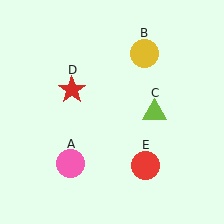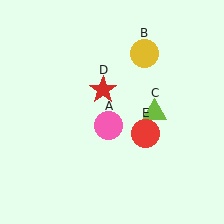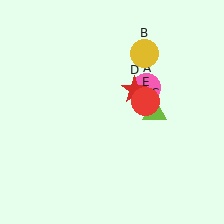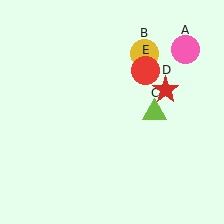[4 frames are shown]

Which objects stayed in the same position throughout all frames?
Yellow circle (object B) and lime triangle (object C) remained stationary.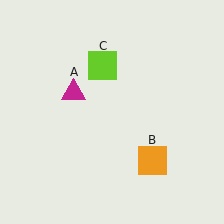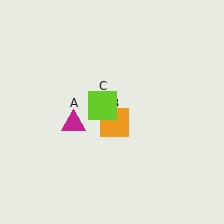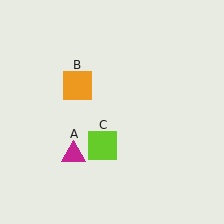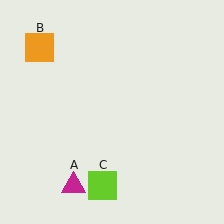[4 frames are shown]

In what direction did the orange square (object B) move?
The orange square (object B) moved up and to the left.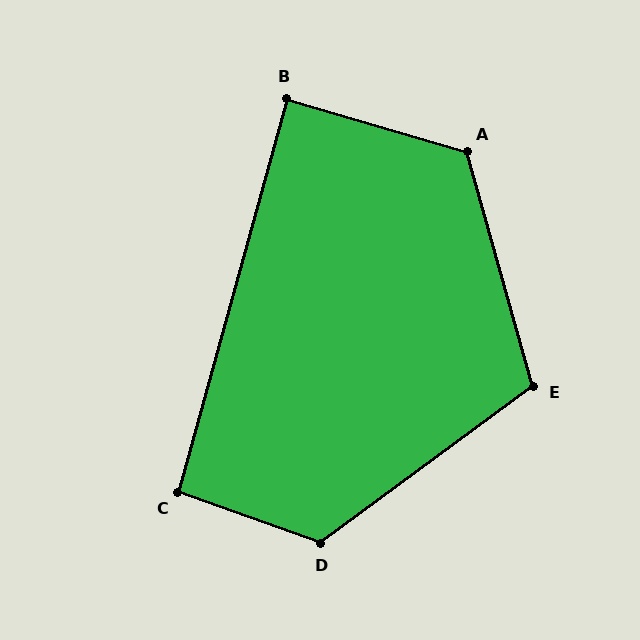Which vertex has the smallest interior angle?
B, at approximately 89 degrees.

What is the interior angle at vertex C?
Approximately 94 degrees (approximately right).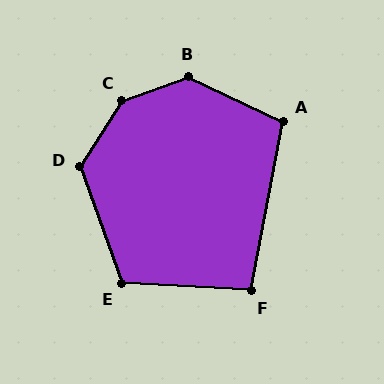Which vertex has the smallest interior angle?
F, at approximately 97 degrees.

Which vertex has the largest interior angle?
C, at approximately 142 degrees.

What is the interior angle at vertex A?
Approximately 105 degrees (obtuse).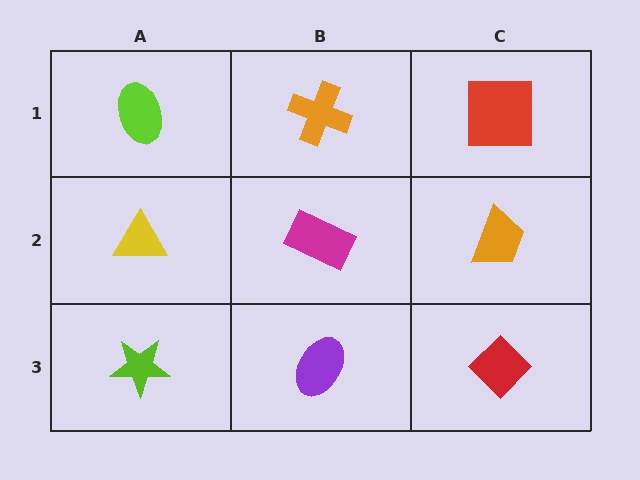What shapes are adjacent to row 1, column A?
A yellow triangle (row 2, column A), an orange cross (row 1, column B).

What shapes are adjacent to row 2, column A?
A lime ellipse (row 1, column A), a lime star (row 3, column A), a magenta rectangle (row 2, column B).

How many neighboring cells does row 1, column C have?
2.